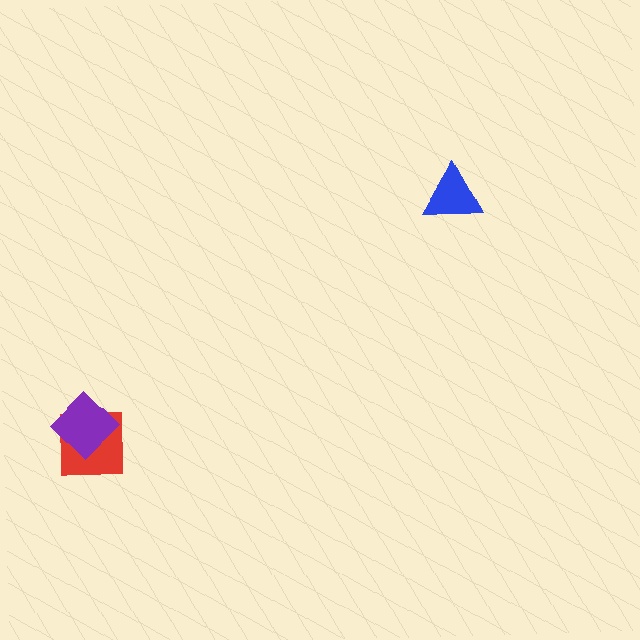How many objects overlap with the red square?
1 object overlaps with the red square.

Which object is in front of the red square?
The purple diamond is in front of the red square.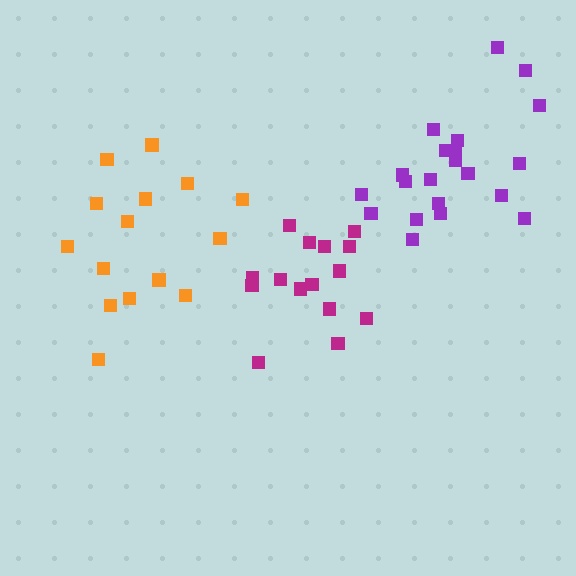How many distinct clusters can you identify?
There are 3 distinct clusters.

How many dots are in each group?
Group 1: 21 dots, Group 2: 15 dots, Group 3: 15 dots (51 total).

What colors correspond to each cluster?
The clusters are colored: purple, magenta, orange.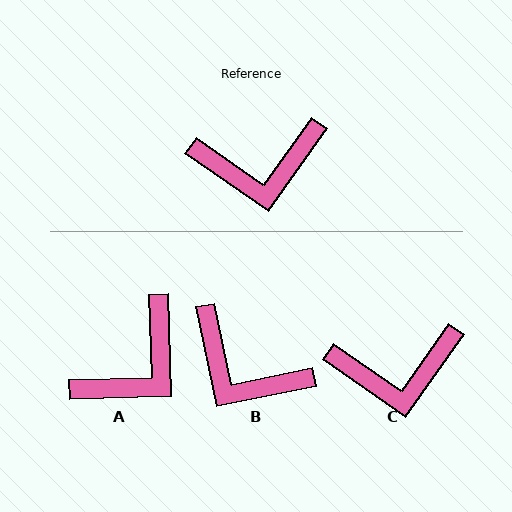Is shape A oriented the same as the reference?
No, it is off by about 37 degrees.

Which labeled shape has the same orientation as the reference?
C.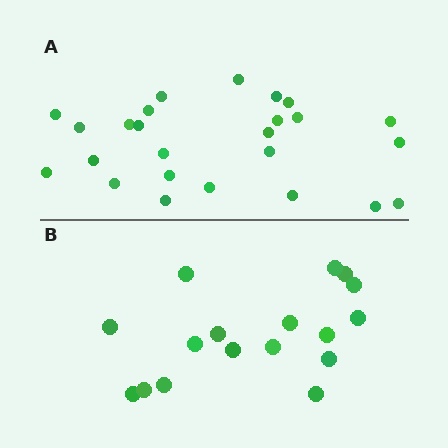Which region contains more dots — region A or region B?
Region A (the top region) has more dots.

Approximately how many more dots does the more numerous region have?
Region A has roughly 8 or so more dots than region B.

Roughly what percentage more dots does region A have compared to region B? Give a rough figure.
About 45% more.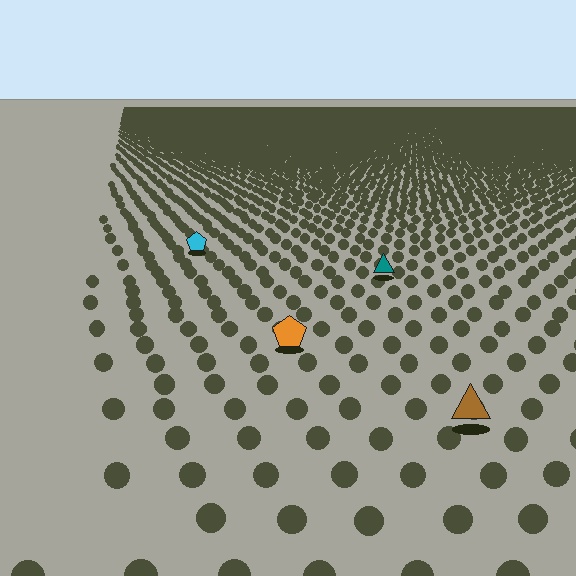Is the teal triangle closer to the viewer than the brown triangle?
No. The brown triangle is closer — you can tell from the texture gradient: the ground texture is coarser near it.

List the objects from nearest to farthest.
From nearest to farthest: the brown triangle, the orange pentagon, the teal triangle, the cyan pentagon.